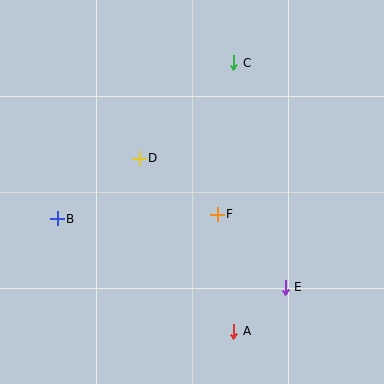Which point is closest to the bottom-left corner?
Point B is closest to the bottom-left corner.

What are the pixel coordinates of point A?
Point A is at (234, 331).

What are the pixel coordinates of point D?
Point D is at (139, 158).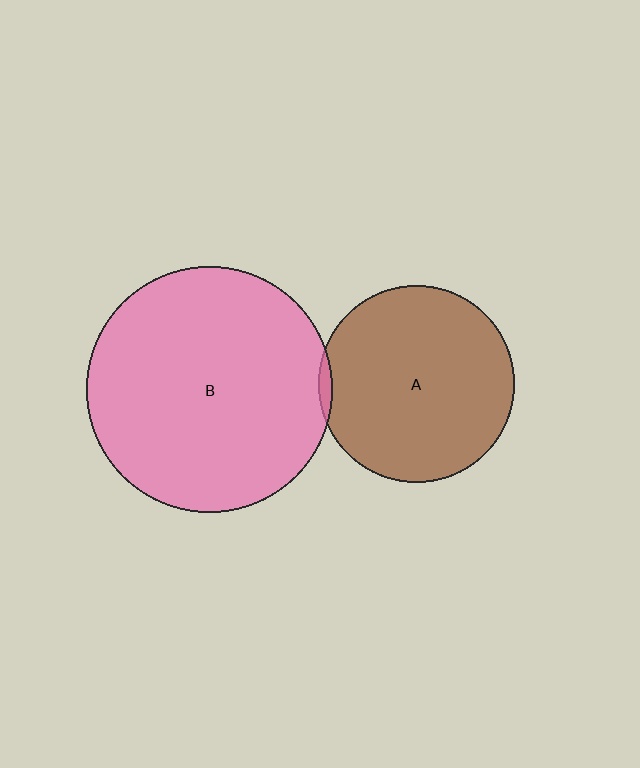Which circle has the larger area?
Circle B (pink).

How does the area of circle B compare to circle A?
Approximately 1.6 times.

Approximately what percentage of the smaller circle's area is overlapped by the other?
Approximately 5%.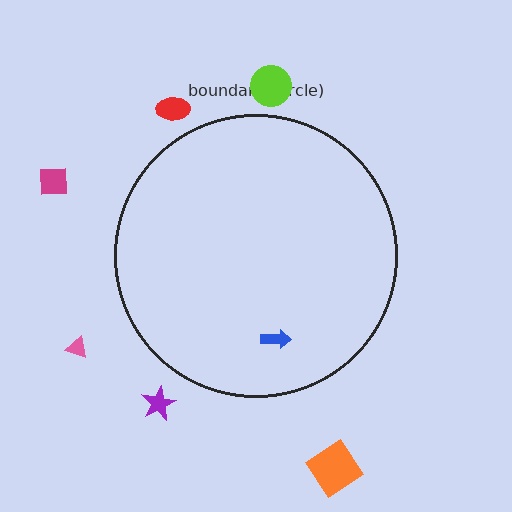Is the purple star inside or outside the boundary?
Outside.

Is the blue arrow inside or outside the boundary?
Inside.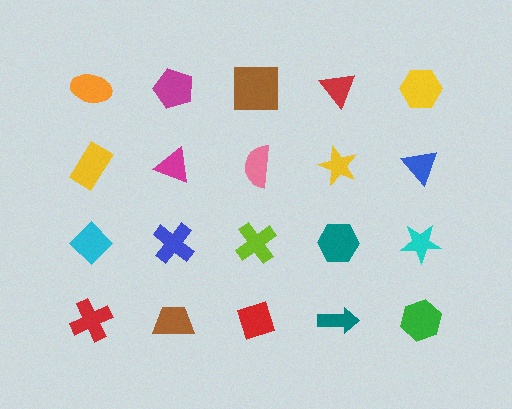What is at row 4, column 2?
A brown trapezoid.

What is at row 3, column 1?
A cyan diamond.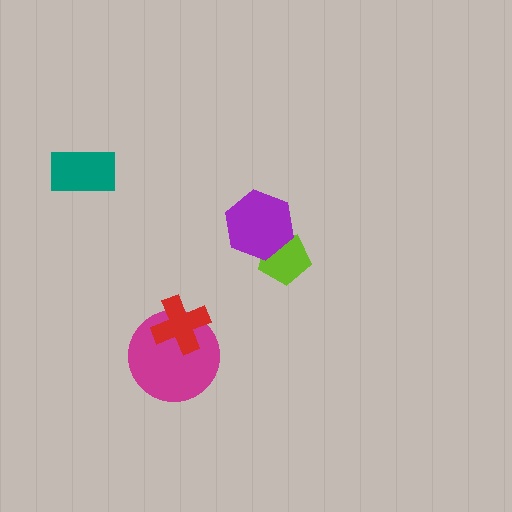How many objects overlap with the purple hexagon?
1 object overlaps with the purple hexagon.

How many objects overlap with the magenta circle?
1 object overlaps with the magenta circle.